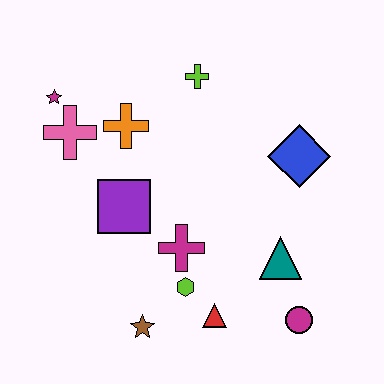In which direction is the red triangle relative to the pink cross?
The red triangle is below the pink cross.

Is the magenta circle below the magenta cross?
Yes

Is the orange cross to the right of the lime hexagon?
No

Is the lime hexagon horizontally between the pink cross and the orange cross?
No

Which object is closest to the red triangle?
The lime hexagon is closest to the red triangle.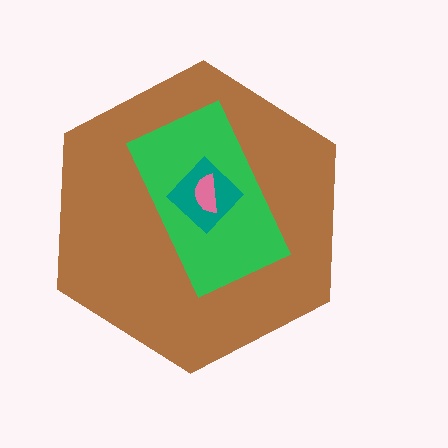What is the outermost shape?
The brown hexagon.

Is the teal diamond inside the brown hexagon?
Yes.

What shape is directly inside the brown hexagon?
The green rectangle.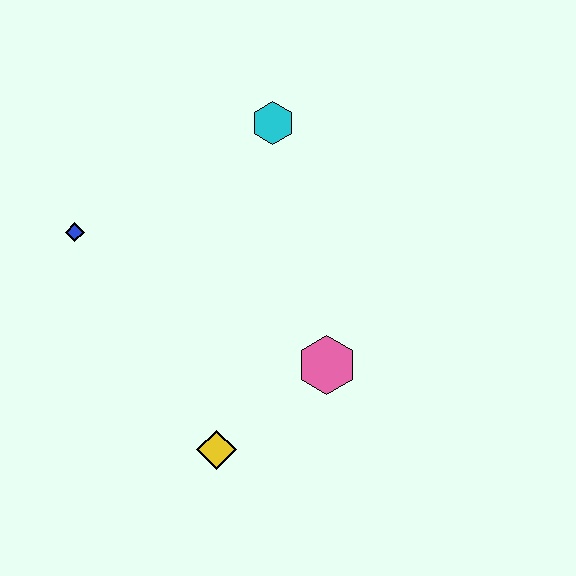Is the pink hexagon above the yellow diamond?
Yes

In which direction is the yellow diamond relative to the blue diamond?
The yellow diamond is below the blue diamond.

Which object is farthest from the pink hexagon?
The blue diamond is farthest from the pink hexagon.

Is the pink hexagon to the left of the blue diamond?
No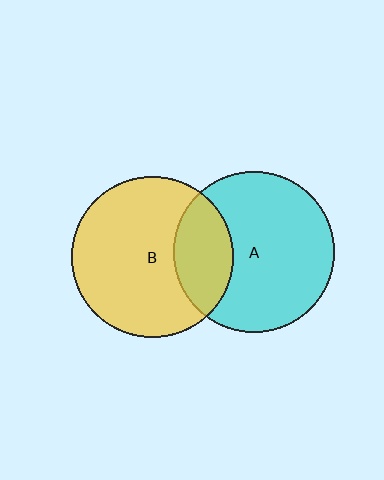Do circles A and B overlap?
Yes.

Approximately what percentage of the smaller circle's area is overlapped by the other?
Approximately 25%.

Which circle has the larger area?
Circle B (yellow).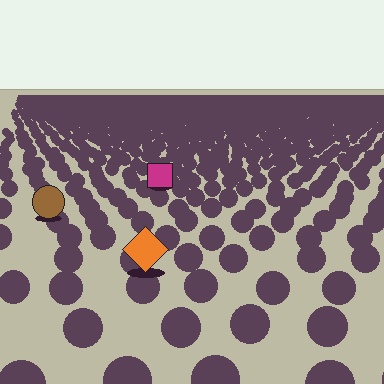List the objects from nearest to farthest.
From nearest to farthest: the orange diamond, the brown circle, the magenta square.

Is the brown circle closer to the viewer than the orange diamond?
No. The orange diamond is closer — you can tell from the texture gradient: the ground texture is coarser near it.